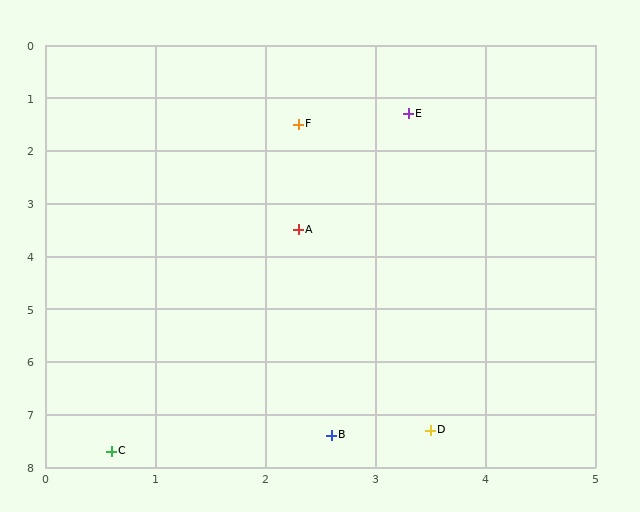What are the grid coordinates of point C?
Point C is at approximately (0.6, 7.7).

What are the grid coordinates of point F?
Point F is at approximately (2.3, 1.5).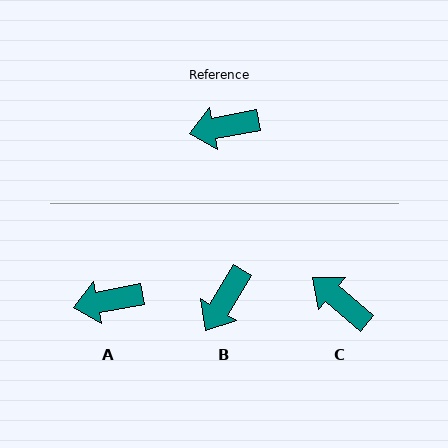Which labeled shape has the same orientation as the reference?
A.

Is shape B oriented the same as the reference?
No, it is off by about 47 degrees.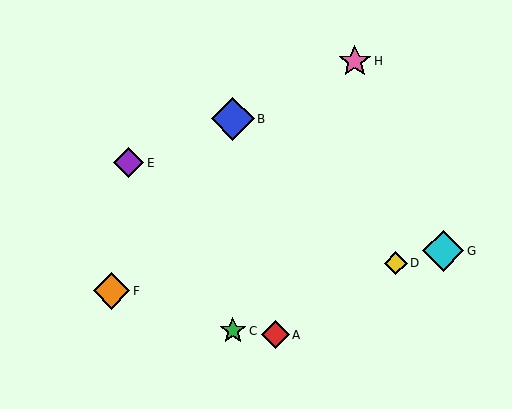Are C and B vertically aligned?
Yes, both are at x≈233.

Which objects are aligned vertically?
Objects B, C are aligned vertically.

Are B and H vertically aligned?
No, B is at x≈233 and H is at x≈355.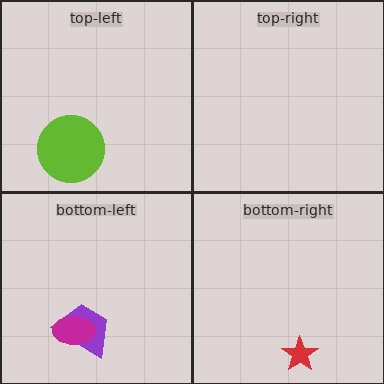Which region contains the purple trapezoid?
The bottom-left region.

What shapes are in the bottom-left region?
The purple trapezoid, the magenta ellipse.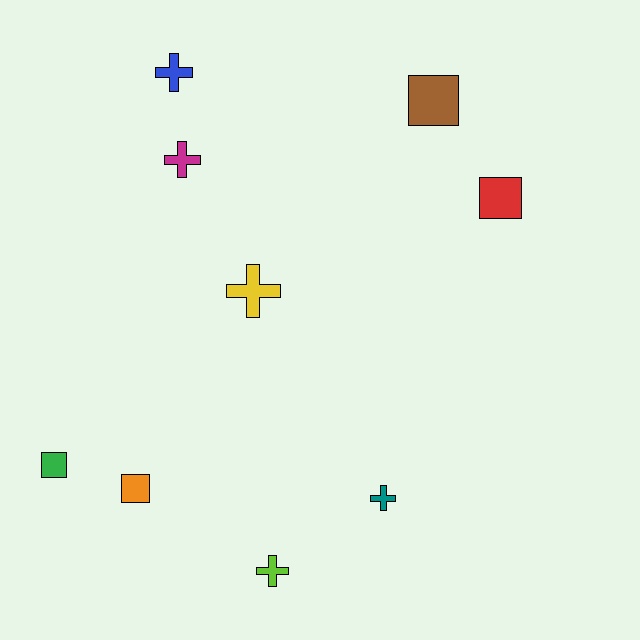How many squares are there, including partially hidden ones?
There are 4 squares.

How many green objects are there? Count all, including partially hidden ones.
There is 1 green object.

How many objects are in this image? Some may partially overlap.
There are 9 objects.